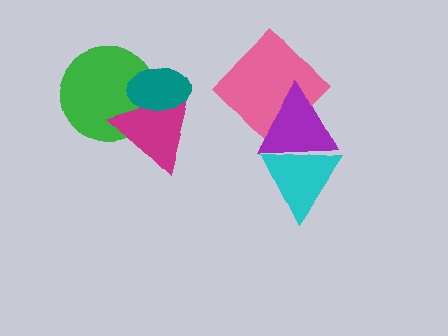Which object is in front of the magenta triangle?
The teal ellipse is in front of the magenta triangle.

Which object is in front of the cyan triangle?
The purple triangle is in front of the cyan triangle.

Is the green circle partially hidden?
Yes, it is partially covered by another shape.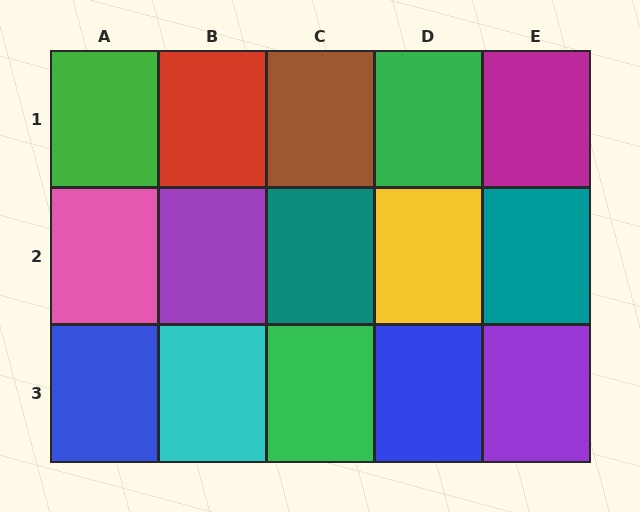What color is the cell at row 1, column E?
Magenta.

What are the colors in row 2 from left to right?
Pink, purple, teal, yellow, teal.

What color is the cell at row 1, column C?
Brown.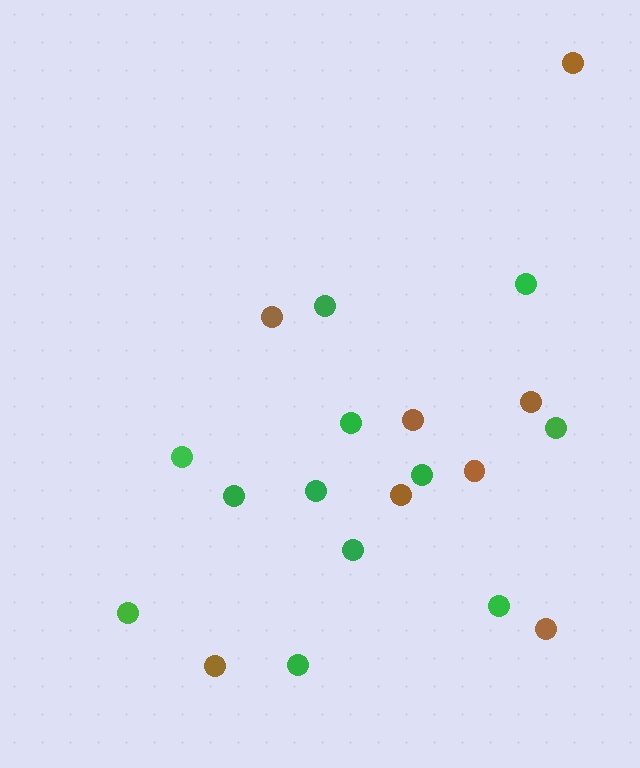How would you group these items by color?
There are 2 groups: one group of green circles (12) and one group of brown circles (8).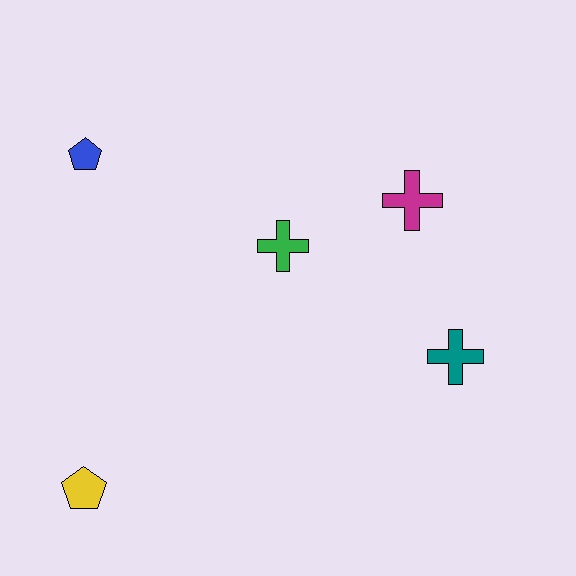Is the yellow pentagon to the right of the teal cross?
No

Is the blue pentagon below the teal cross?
No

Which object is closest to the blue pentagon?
The green cross is closest to the blue pentagon.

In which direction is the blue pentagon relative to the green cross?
The blue pentagon is to the left of the green cross.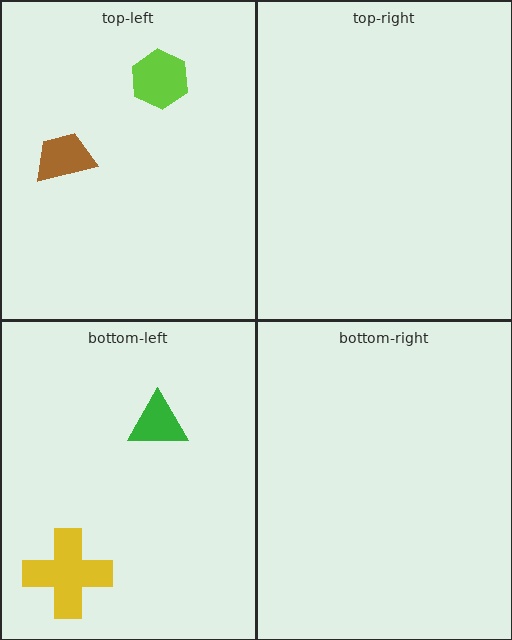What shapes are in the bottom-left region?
The yellow cross, the green triangle.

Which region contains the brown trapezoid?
The top-left region.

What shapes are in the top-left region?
The brown trapezoid, the lime hexagon.